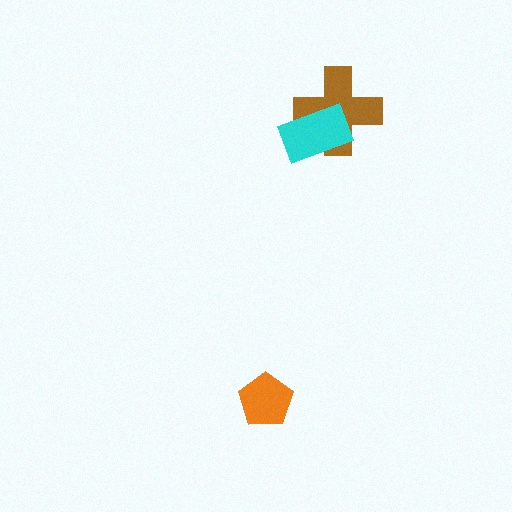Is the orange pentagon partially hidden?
No, no other shape covers it.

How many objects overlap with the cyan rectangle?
1 object overlaps with the cyan rectangle.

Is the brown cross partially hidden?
Yes, it is partially covered by another shape.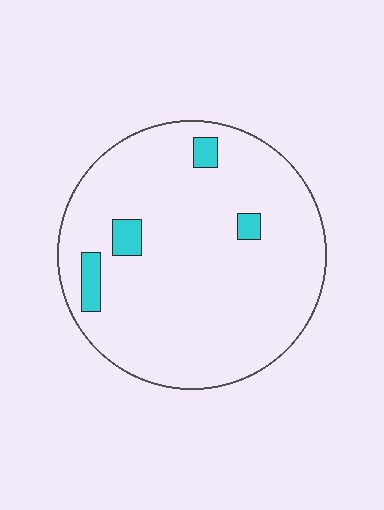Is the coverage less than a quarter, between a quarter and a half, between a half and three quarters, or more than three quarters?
Less than a quarter.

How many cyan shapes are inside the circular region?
4.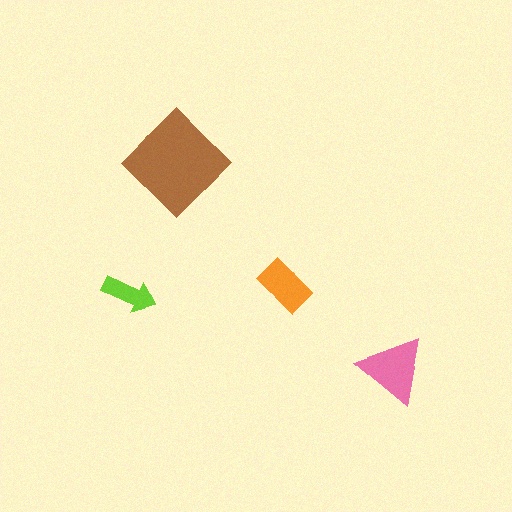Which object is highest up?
The brown diamond is topmost.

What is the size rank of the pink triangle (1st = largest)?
2nd.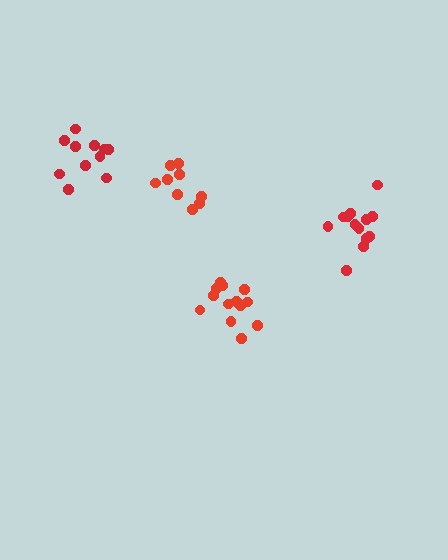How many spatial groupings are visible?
There are 4 spatial groupings.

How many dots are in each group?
Group 1: 13 dots, Group 2: 11 dots, Group 3: 9 dots, Group 4: 13 dots (46 total).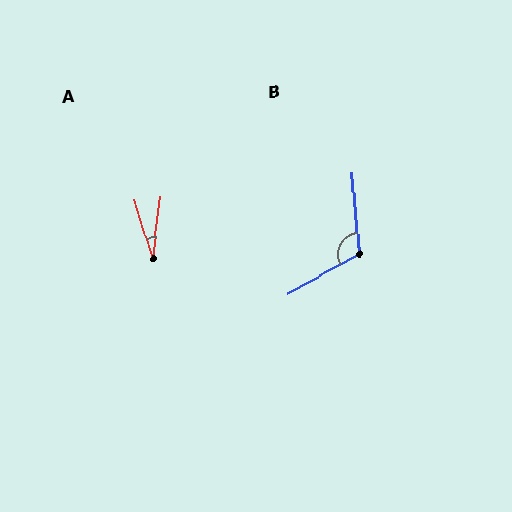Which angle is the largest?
B, at approximately 114 degrees.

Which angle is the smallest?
A, at approximately 24 degrees.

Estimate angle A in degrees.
Approximately 24 degrees.